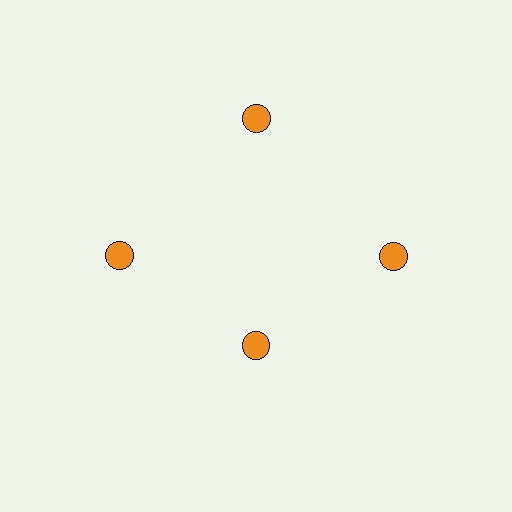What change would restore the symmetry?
The symmetry would be restored by moving it outward, back onto the ring so that all 4 circles sit at equal angles and equal distance from the center.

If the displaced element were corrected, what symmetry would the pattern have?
It would have 4-fold rotational symmetry — the pattern would map onto itself every 90 degrees.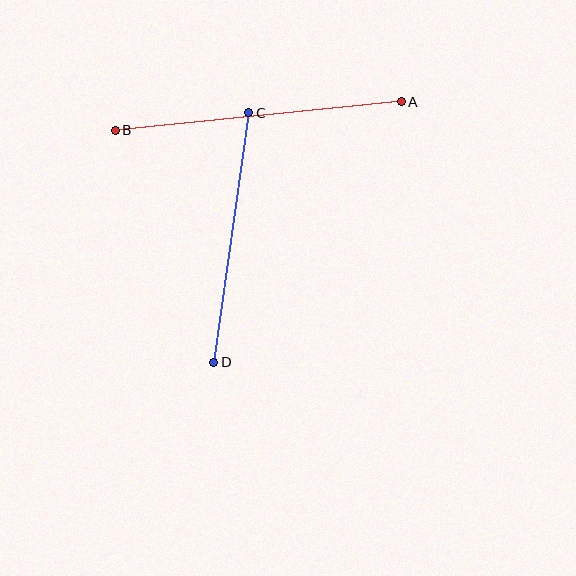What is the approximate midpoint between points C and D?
The midpoint is at approximately (231, 238) pixels.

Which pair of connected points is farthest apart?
Points A and B are farthest apart.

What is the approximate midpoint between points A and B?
The midpoint is at approximately (258, 116) pixels.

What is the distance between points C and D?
The distance is approximately 252 pixels.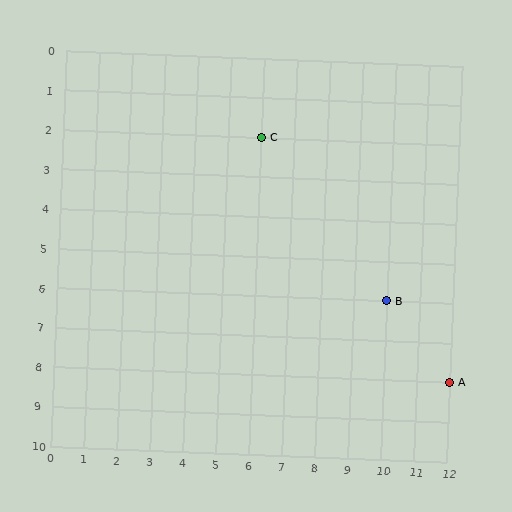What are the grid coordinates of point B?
Point B is at grid coordinates (10, 6).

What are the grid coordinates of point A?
Point A is at grid coordinates (12, 8).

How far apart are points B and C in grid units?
Points B and C are 4 columns and 4 rows apart (about 5.7 grid units diagonally).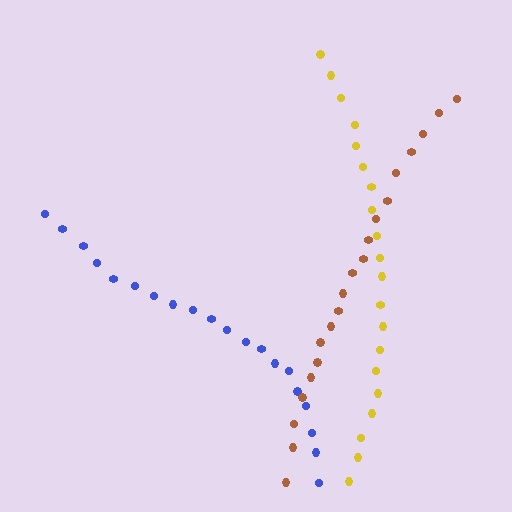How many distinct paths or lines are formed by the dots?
There are 3 distinct paths.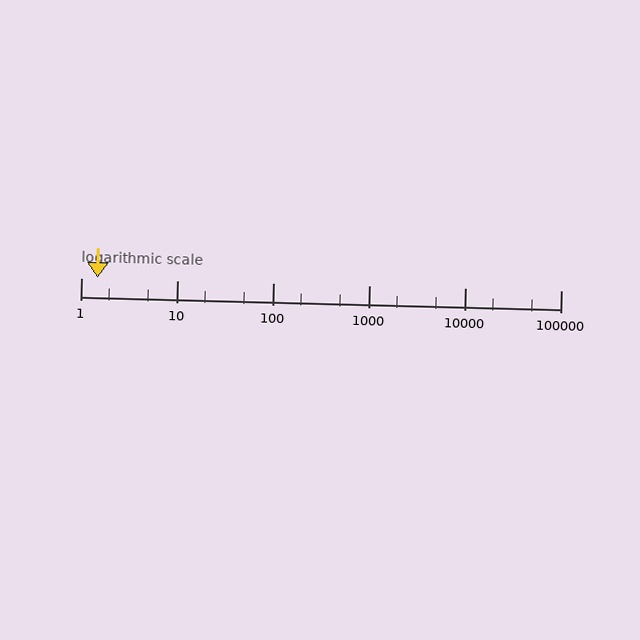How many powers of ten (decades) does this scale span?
The scale spans 5 decades, from 1 to 100000.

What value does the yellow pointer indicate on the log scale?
The pointer indicates approximately 1.5.